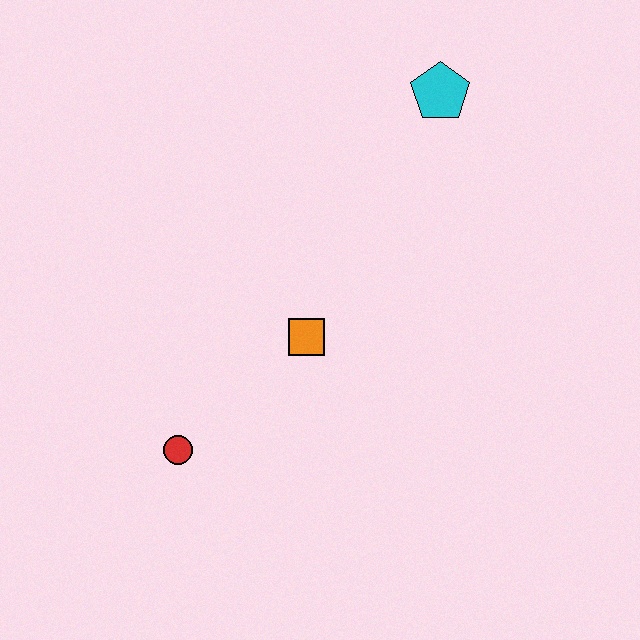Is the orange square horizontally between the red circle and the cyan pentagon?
Yes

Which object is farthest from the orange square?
The cyan pentagon is farthest from the orange square.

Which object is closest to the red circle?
The orange square is closest to the red circle.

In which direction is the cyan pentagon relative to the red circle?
The cyan pentagon is above the red circle.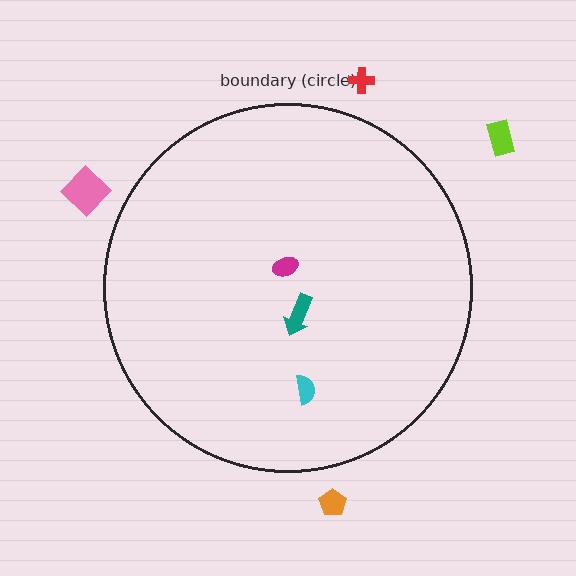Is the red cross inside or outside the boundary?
Outside.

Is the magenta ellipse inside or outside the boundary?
Inside.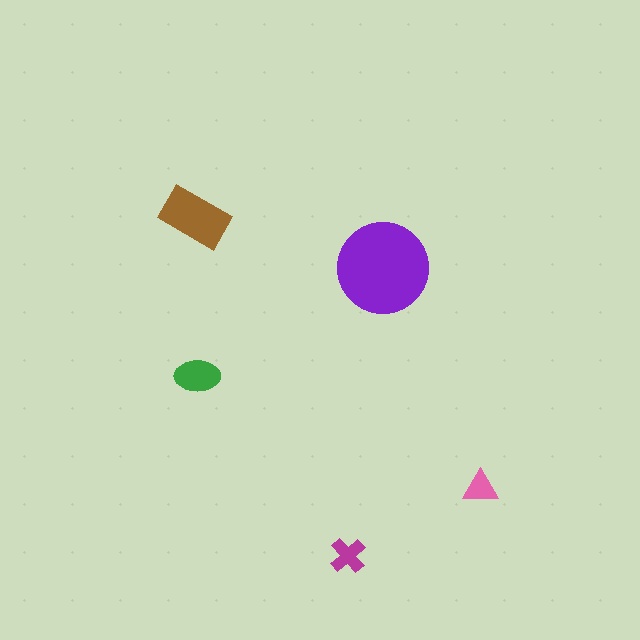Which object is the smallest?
The pink triangle.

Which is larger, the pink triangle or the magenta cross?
The magenta cross.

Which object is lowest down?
The magenta cross is bottommost.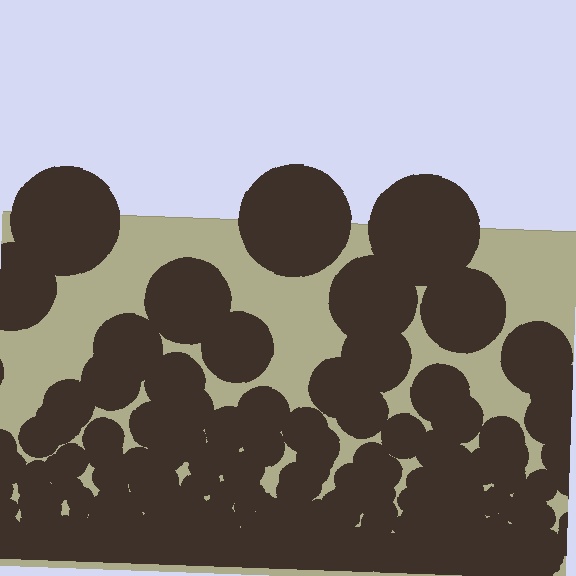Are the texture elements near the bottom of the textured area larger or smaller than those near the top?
Smaller. The gradient is inverted — elements near the bottom are smaller and denser.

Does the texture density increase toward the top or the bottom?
Density increases toward the bottom.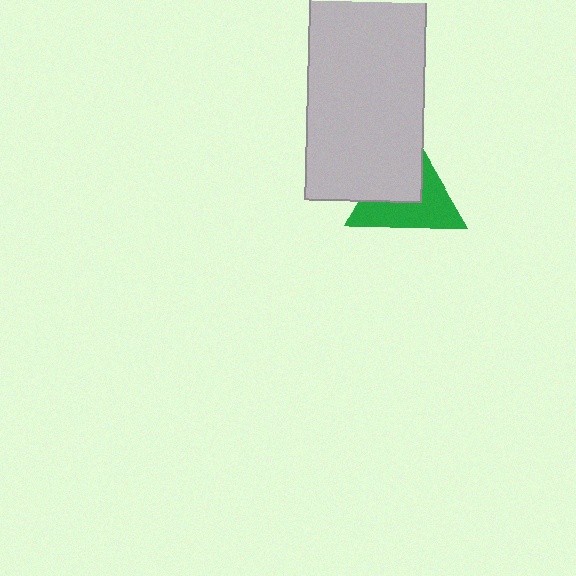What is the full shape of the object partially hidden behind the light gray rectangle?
The partially hidden object is a green triangle.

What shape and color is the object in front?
The object in front is a light gray rectangle.